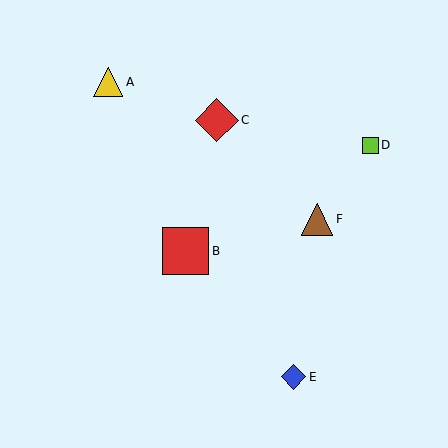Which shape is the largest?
The red square (labeled B) is the largest.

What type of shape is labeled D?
Shape D is a lime square.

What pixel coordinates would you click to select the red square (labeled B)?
Click at (186, 251) to select the red square B.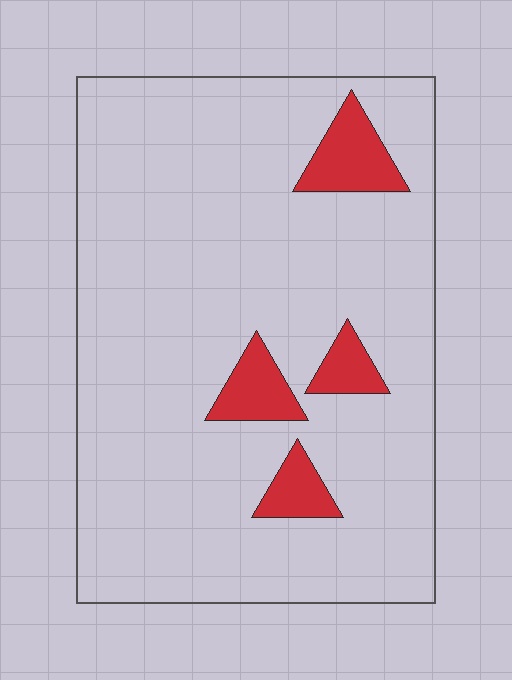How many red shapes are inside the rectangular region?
4.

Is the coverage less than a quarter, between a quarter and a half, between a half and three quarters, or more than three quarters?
Less than a quarter.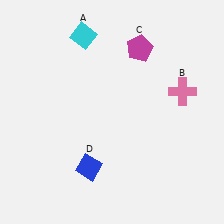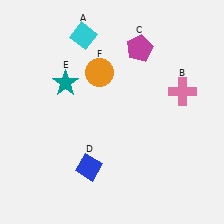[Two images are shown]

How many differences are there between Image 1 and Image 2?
There are 2 differences between the two images.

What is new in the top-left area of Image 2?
An orange circle (F) was added in the top-left area of Image 2.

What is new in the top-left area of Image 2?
A teal star (E) was added in the top-left area of Image 2.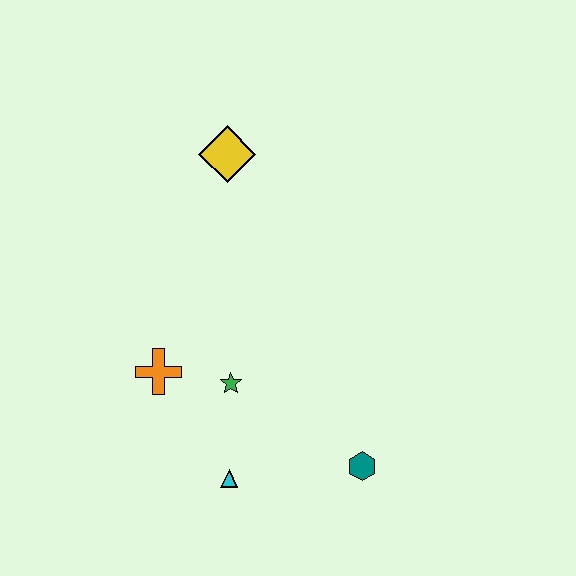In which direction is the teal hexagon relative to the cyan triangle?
The teal hexagon is to the right of the cyan triangle.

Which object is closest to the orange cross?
The green star is closest to the orange cross.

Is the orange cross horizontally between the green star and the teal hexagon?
No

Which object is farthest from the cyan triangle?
The yellow diamond is farthest from the cyan triangle.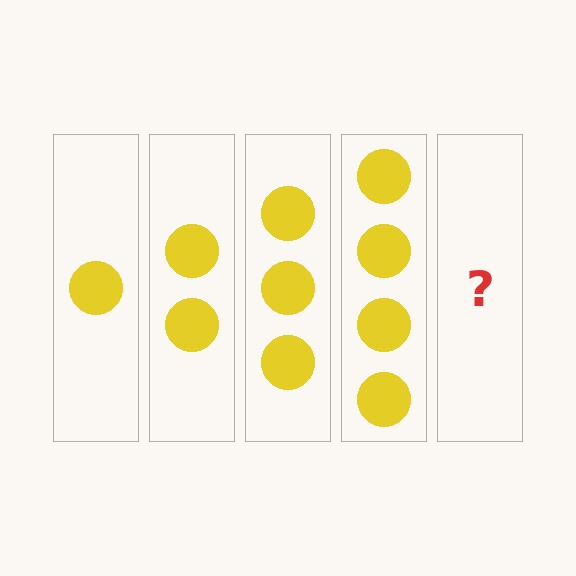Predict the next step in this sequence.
The next step is 5 circles.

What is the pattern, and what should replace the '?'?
The pattern is that each step adds one more circle. The '?' should be 5 circles.